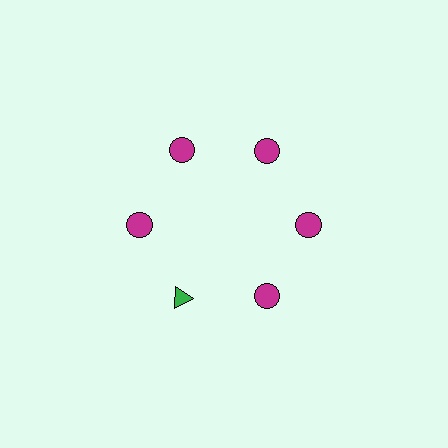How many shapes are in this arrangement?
There are 6 shapes arranged in a ring pattern.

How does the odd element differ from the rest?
It differs in both color (green instead of magenta) and shape (triangle instead of circle).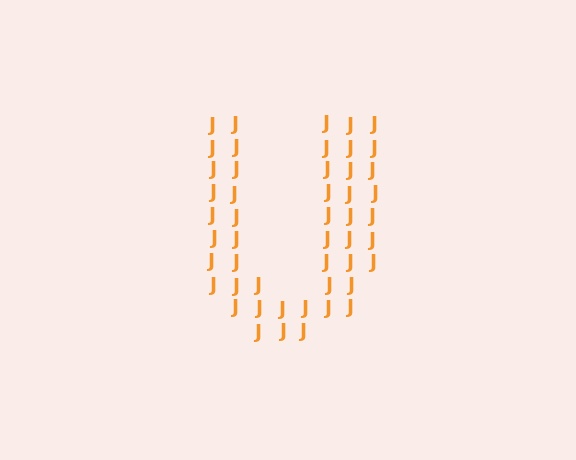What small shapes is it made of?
It is made of small letter J's.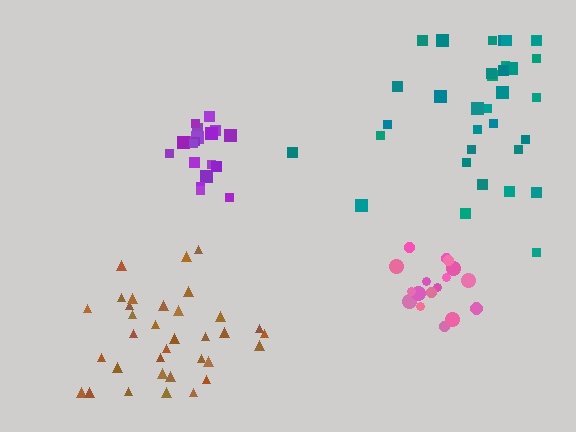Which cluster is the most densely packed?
Purple.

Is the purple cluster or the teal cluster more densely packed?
Purple.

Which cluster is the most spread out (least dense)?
Teal.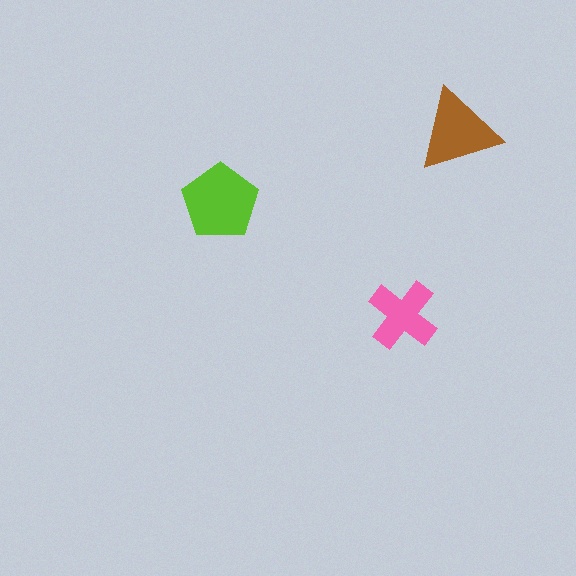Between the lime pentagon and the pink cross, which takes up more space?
The lime pentagon.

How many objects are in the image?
There are 3 objects in the image.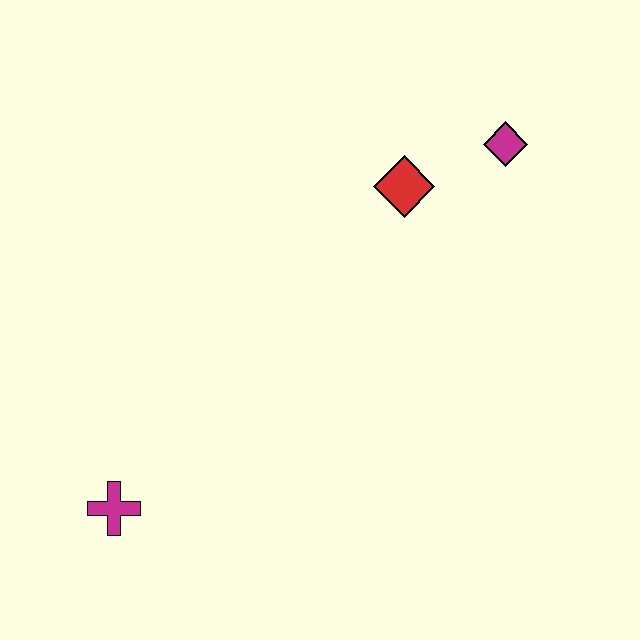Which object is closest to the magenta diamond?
The red diamond is closest to the magenta diamond.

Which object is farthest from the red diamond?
The magenta cross is farthest from the red diamond.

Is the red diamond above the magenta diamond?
No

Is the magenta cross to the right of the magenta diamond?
No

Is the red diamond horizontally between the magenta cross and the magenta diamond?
Yes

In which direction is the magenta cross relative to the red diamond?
The magenta cross is below the red diamond.